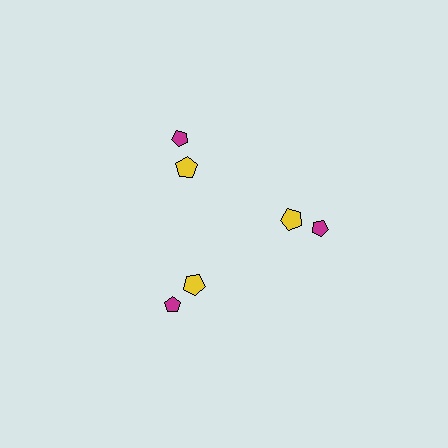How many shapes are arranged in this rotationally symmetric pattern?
There are 6 shapes, arranged in 3 groups of 2.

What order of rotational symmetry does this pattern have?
This pattern has 3-fold rotational symmetry.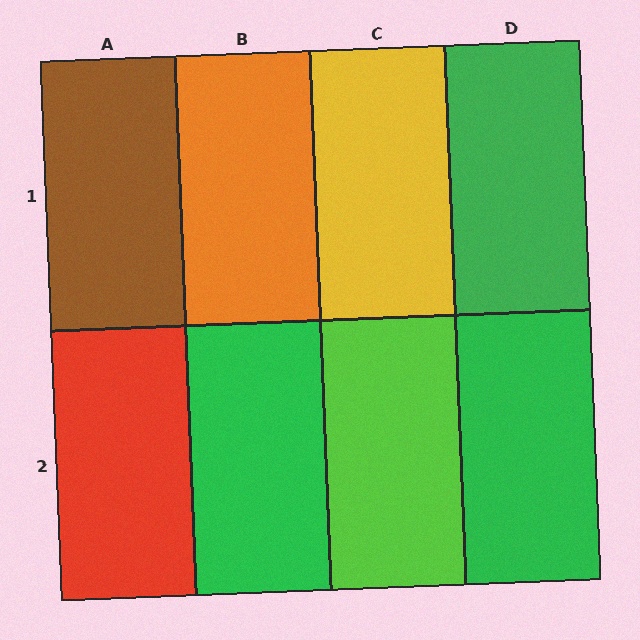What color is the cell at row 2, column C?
Lime.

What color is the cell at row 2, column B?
Green.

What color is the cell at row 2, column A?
Red.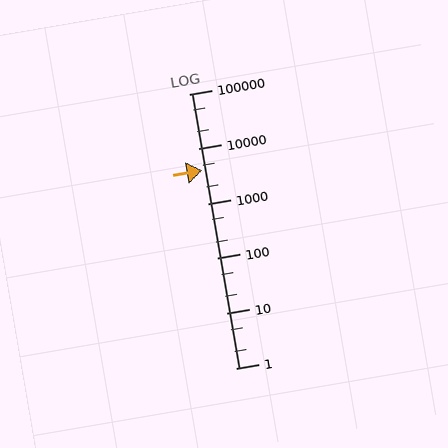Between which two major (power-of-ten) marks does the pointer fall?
The pointer is between 1000 and 10000.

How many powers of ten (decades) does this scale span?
The scale spans 5 decades, from 1 to 100000.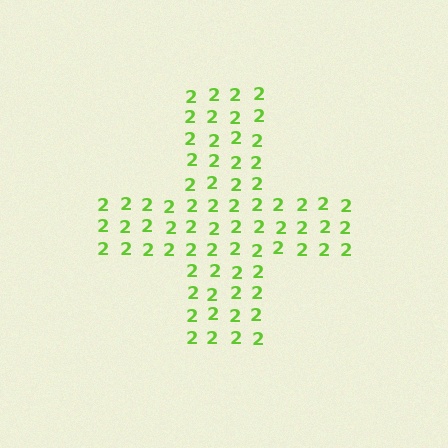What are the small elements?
The small elements are digit 2's.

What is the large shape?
The large shape is a cross.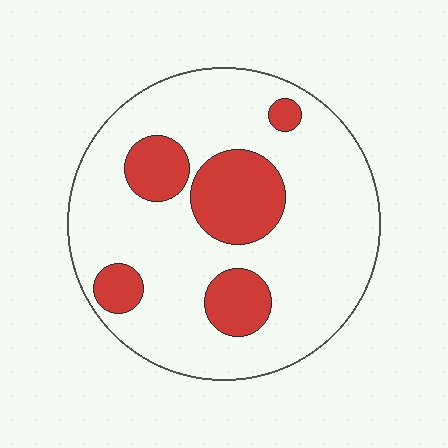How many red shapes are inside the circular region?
5.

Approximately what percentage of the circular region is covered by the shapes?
Approximately 20%.